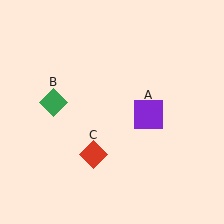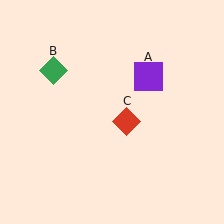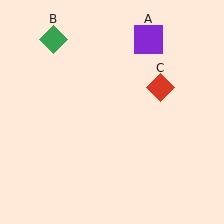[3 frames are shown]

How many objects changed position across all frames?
3 objects changed position: purple square (object A), green diamond (object B), red diamond (object C).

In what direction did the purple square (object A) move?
The purple square (object A) moved up.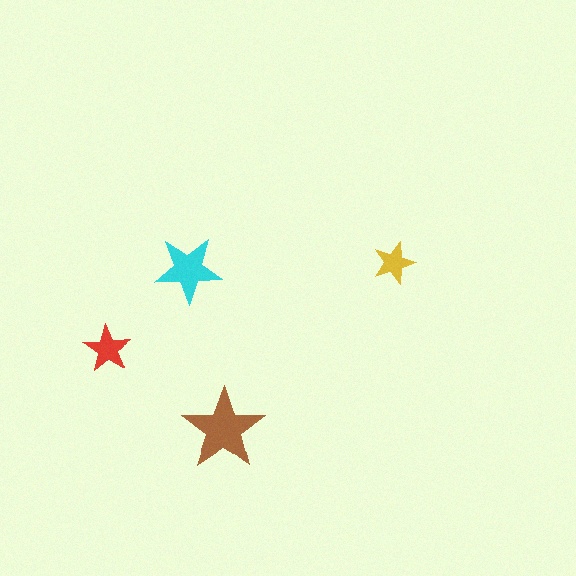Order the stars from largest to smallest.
the brown one, the cyan one, the red one, the yellow one.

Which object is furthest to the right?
The yellow star is rightmost.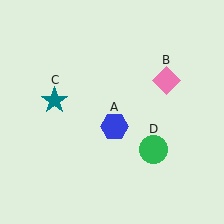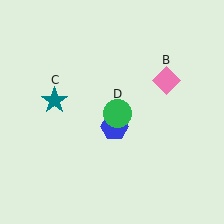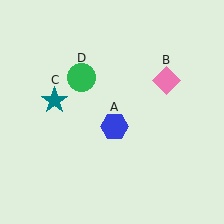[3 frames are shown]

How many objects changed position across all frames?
1 object changed position: green circle (object D).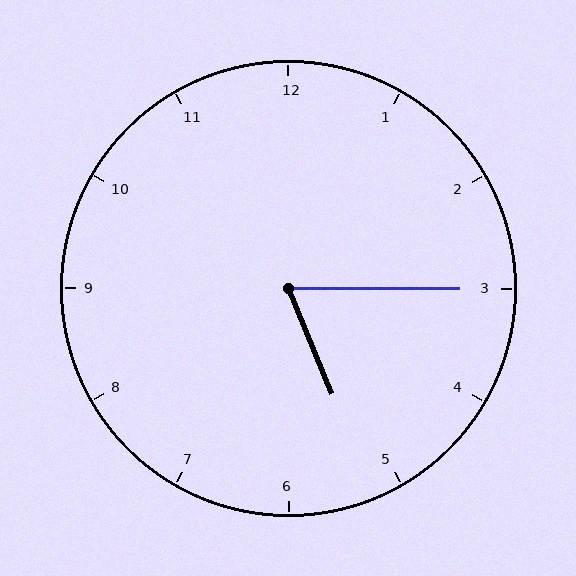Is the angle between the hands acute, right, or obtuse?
It is acute.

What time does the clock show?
5:15.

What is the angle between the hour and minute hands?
Approximately 68 degrees.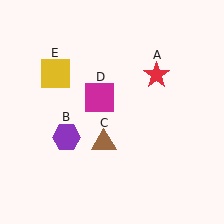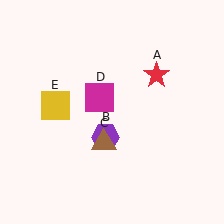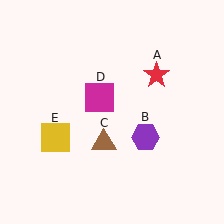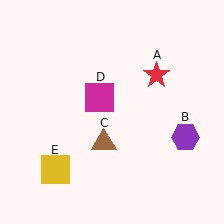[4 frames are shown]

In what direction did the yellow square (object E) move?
The yellow square (object E) moved down.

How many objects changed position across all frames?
2 objects changed position: purple hexagon (object B), yellow square (object E).